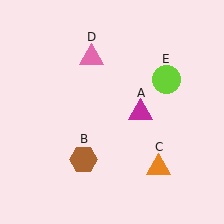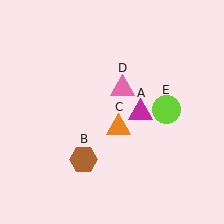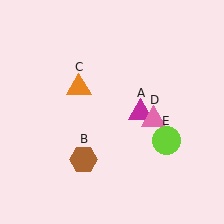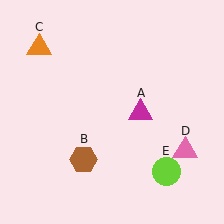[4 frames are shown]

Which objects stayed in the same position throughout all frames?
Magenta triangle (object A) and brown hexagon (object B) remained stationary.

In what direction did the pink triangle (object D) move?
The pink triangle (object D) moved down and to the right.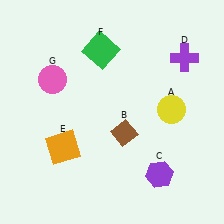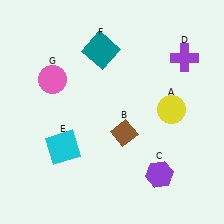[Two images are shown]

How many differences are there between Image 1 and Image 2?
There are 2 differences between the two images.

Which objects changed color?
E changed from orange to cyan. F changed from green to teal.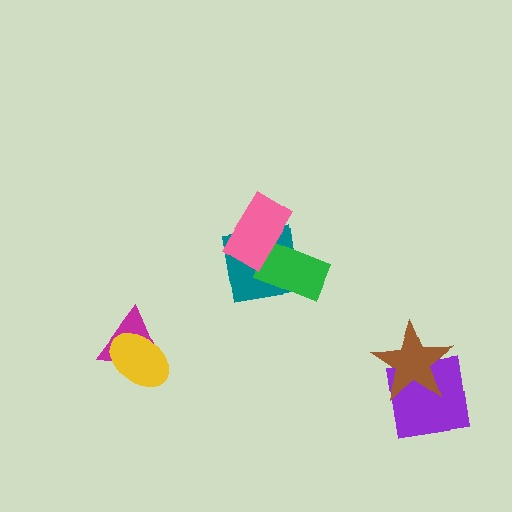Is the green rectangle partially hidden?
Yes, it is partially covered by another shape.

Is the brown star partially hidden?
No, no other shape covers it.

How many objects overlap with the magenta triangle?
1 object overlaps with the magenta triangle.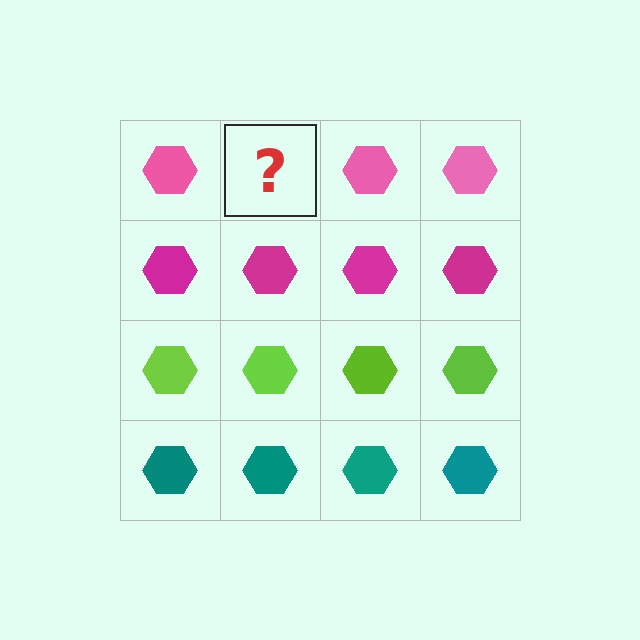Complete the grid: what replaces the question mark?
The question mark should be replaced with a pink hexagon.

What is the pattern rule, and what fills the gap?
The rule is that each row has a consistent color. The gap should be filled with a pink hexagon.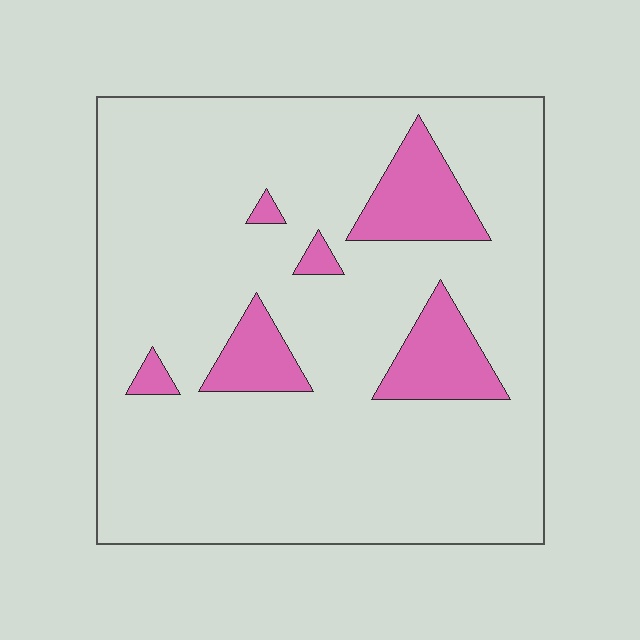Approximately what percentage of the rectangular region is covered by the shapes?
Approximately 15%.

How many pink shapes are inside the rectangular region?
6.